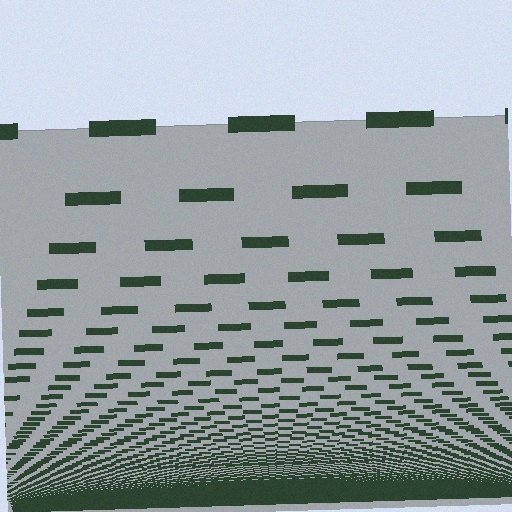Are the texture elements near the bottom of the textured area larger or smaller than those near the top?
Smaller. The gradient is inverted — elements near the bottom are smaller and denser.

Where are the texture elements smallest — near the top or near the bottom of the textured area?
Near the bottom.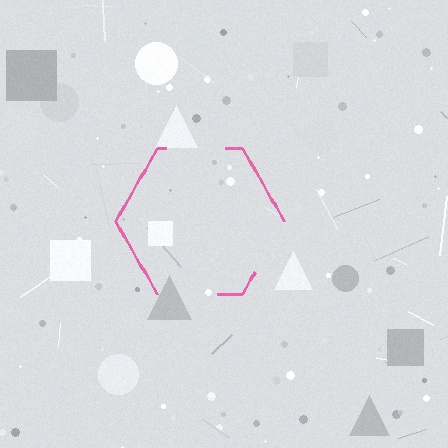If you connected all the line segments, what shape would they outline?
They would outline a hexagon.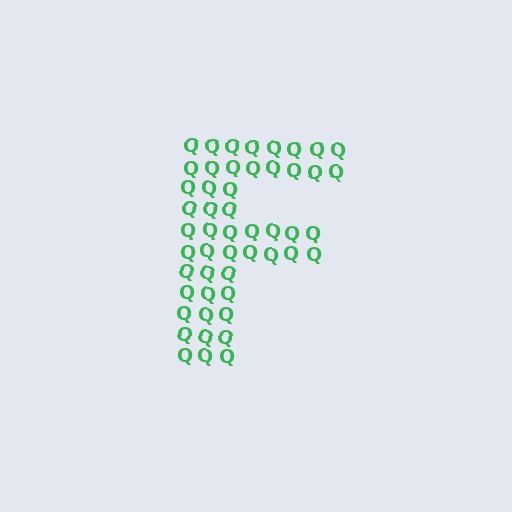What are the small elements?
The small elements are letter Q's.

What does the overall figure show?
The overall figure shows the letter F.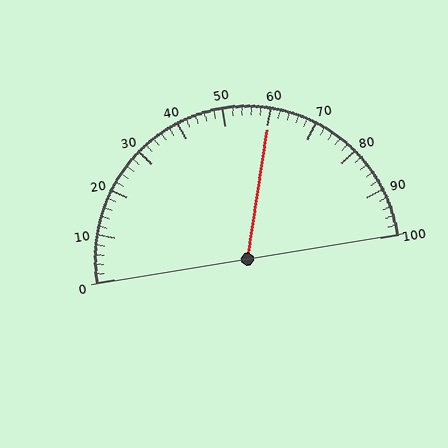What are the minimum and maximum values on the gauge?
The gauge ranges from 0 to 100.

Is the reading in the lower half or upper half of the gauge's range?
The reading is in the upper half of the range (0 to 100).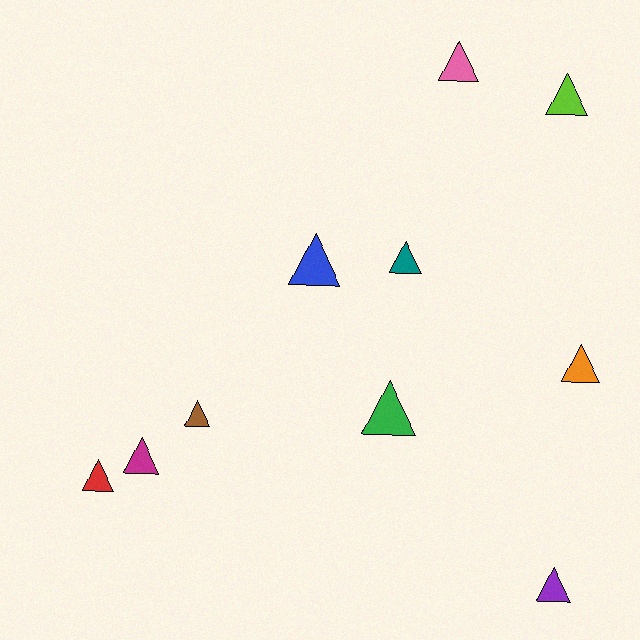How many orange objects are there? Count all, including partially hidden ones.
There is 1 orange object.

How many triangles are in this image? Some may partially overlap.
There are 10 triangles.